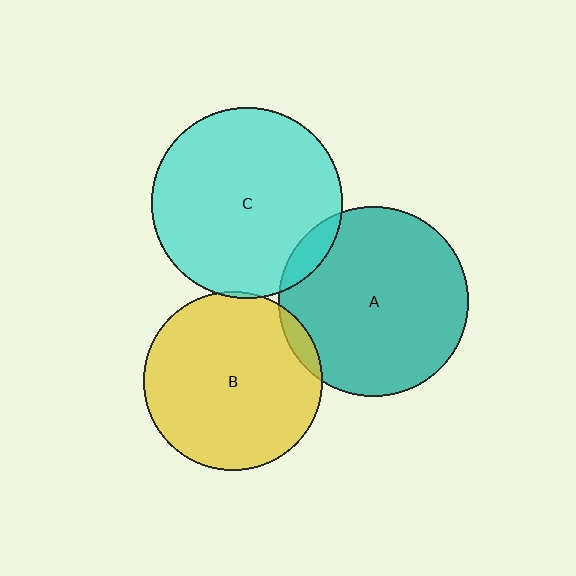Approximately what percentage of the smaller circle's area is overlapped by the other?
Approximately 5%.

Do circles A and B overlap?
Yes.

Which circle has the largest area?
Circle C (cyan).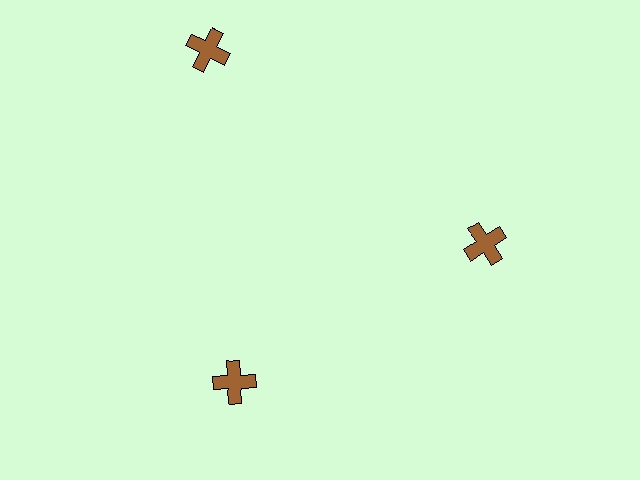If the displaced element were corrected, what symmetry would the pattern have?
It would have 3-fold rotational symmetry — the pattern would map onto itself every 120 degrees.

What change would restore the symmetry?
The symmetry would be restored by moving it inward, back onto the ring so that all 3 crosses sit at equal angles and equal distance from the center.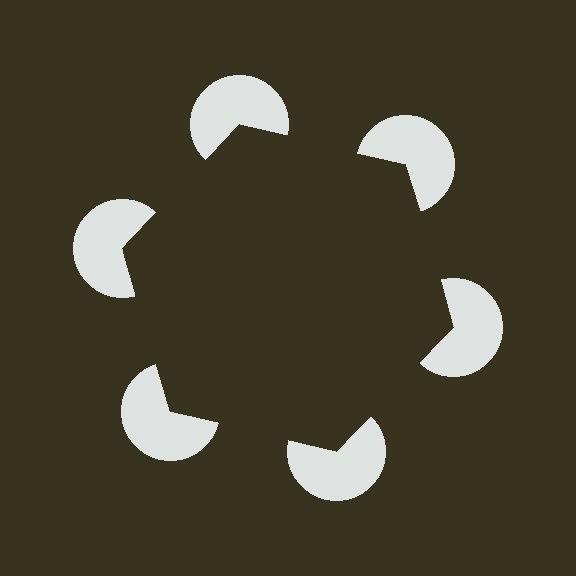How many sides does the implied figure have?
6 sides.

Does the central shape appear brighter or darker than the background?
It typically appears slightly darker than the background, even though no actual brightness change is drawn.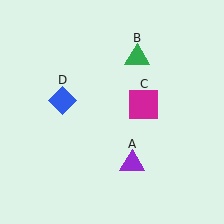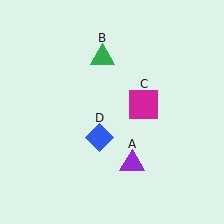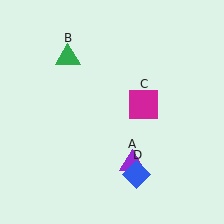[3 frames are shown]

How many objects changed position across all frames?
2 objects changed position: green triangle (object B), blue diamond (object D).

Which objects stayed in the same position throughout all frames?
Purple triangle (object A) and magenta square (object C) remained stationary.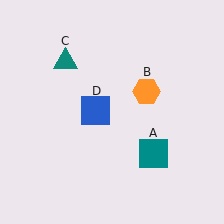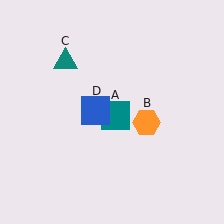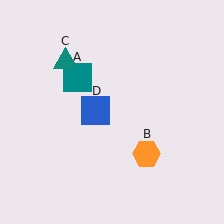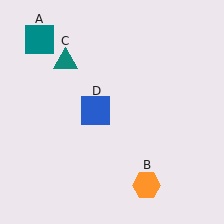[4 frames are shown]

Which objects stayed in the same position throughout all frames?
Teal triangle (object C) and blue square (object D) remained stationary.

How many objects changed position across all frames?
2 objects changed position: teal square (object A), orange hexagon (object B).